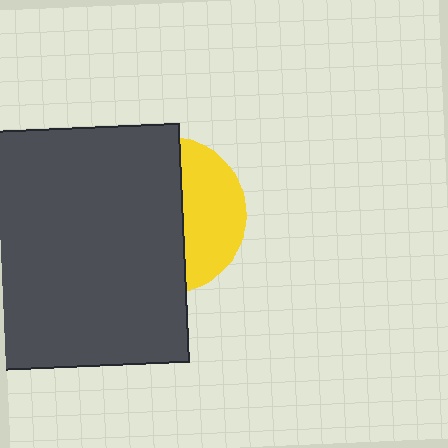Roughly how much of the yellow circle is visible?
A small part of it is visible (roughly 38%).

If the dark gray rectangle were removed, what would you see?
You would see the complete yellow circle.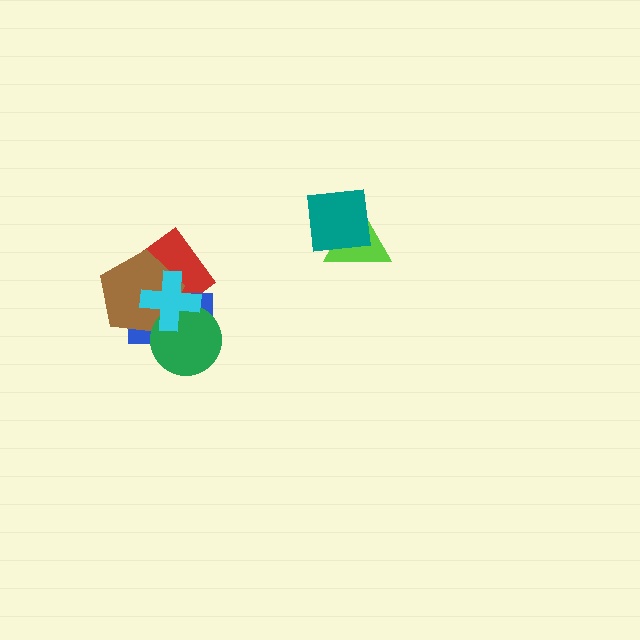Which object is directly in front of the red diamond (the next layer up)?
The blue rectangle is directly in front of the red diamond.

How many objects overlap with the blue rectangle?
4 objects overlap with the blue rectangle.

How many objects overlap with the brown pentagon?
4 objects overlap with the brown pentagon.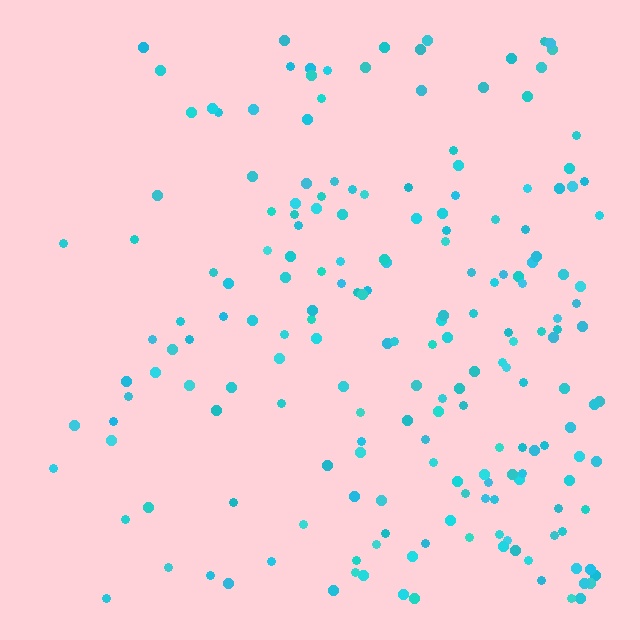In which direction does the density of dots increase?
From left to right, with the right side densest.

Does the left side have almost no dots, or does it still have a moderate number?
Still a moderate number, just noticeably fewer than the right.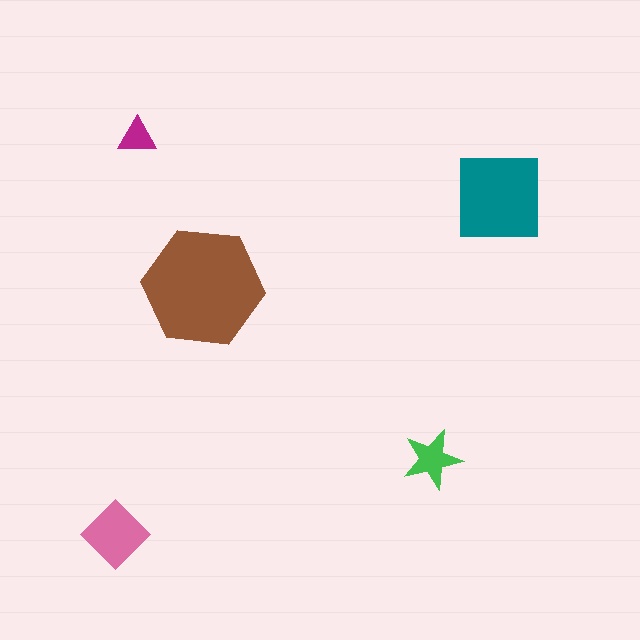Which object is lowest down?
The pink diamond is bottommost.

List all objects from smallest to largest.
The magenta triangle, the green star, the pink diamond, the teal square, the brown hexagon.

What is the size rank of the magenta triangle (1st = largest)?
5th.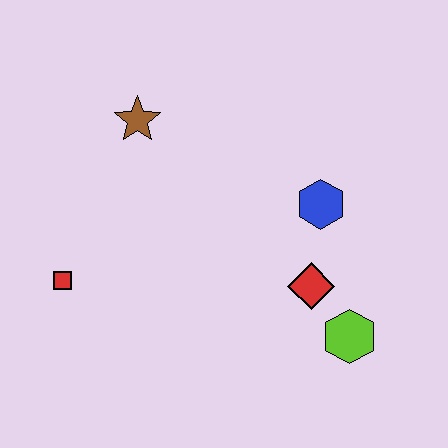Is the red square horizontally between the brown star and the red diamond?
No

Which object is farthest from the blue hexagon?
The red square is farthest from the blue hexagon.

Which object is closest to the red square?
The brown star is closest to the red square.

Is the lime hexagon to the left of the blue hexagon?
No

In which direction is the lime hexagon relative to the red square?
The lime hexagon is to the right of the red square.